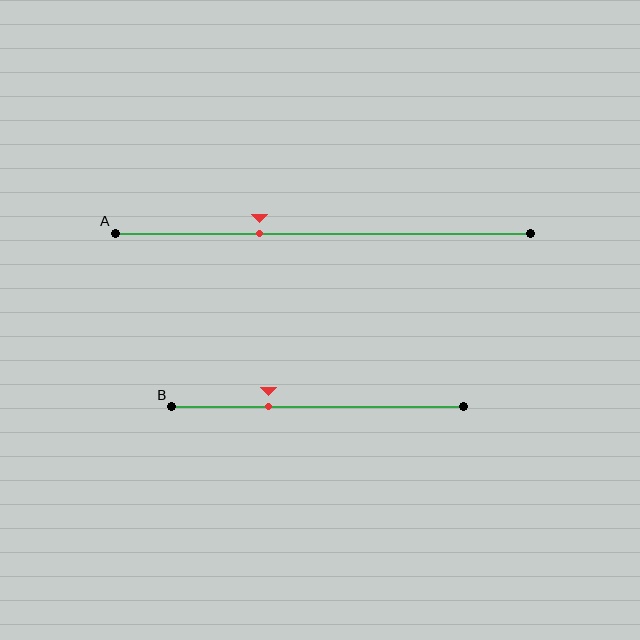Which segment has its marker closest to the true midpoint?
Segment A has its marker closest to the true midpoint.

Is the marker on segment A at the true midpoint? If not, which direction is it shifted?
No, the marker on segment A is shifted to the left by about 15% of the segment length.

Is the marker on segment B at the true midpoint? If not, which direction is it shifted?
No, the marker on segment B is shifted to the left by about 17% of the segment length.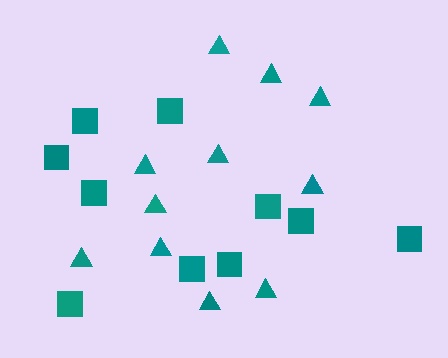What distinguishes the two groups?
There are 2 groups: one group of triangles (11) and one group of squares (10).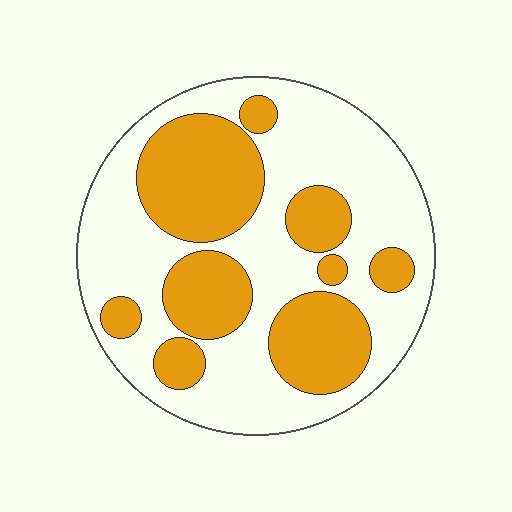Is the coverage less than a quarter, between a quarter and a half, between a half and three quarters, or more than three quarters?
Between a quarter and a half.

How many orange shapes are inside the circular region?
9.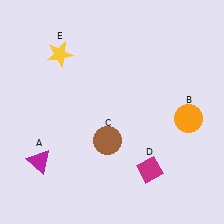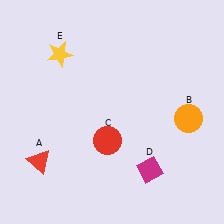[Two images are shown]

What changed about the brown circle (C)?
In Image 1, C is brown. In Image 2, it changed to red.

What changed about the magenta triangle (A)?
In Image 1, A is magenta. In Image 2, it changed to red.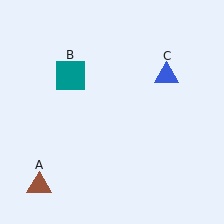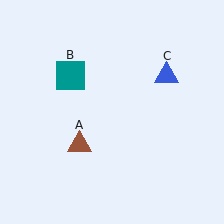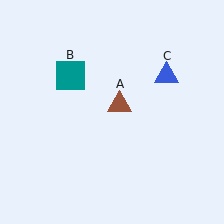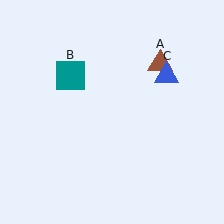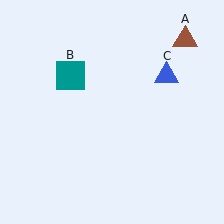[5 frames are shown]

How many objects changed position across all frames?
1 object changed position: brown triangle (object A).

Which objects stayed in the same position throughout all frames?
Teal square (object B) and blue triangle (object C) remained stationary.